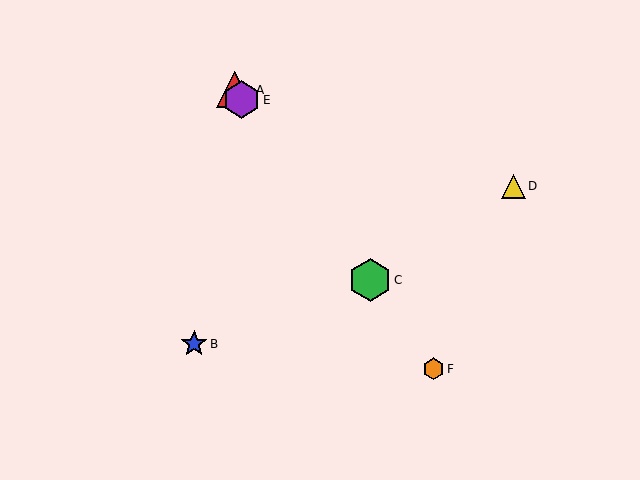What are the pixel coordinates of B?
Object B is at (194, 344).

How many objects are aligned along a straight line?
4 objects (A, C, E, F) are aligned along a straight line.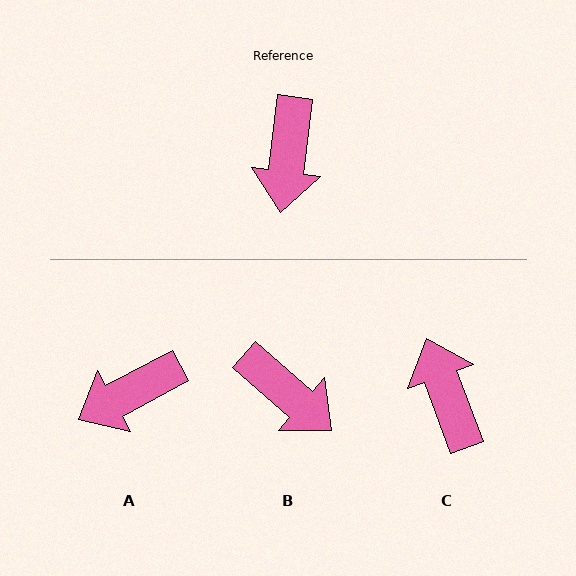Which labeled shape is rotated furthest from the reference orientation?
C, about 153 degrees away.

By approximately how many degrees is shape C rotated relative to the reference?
Approximately 153 degrees clockwise.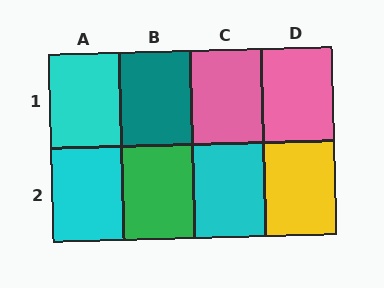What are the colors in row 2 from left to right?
Cyan, green, cyan, yellow.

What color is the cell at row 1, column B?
Teal.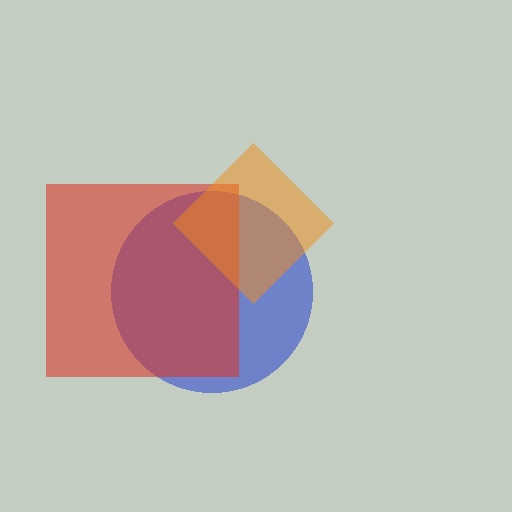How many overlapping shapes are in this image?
There are 3 overlapping shapes in the image.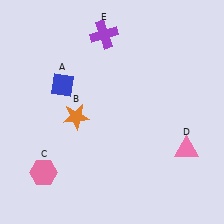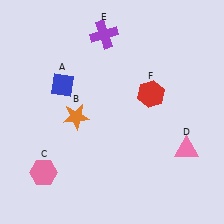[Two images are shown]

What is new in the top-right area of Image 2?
A red hexagon (F) was added in the top-right area of Image 2.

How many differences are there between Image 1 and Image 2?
There is 1 difference between the two images.